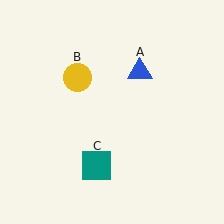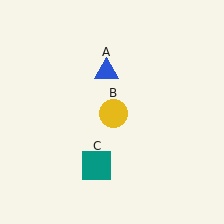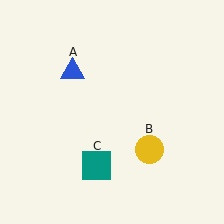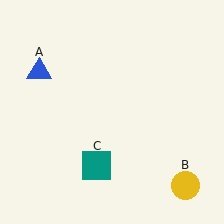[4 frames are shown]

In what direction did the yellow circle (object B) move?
The yellow circle (object B) moved down and to the right.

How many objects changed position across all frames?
2 objects changed position: blue triangle (object A), yellow circle (object B).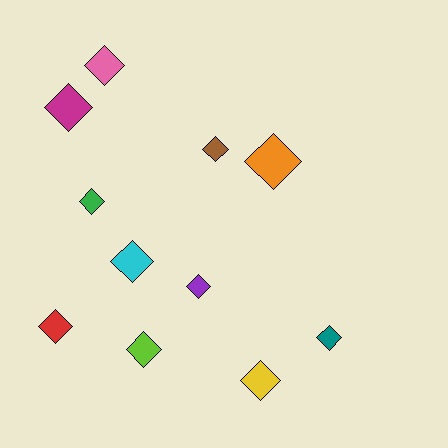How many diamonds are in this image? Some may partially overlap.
There are 11 diamonds.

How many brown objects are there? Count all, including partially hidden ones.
There is 1 brown object.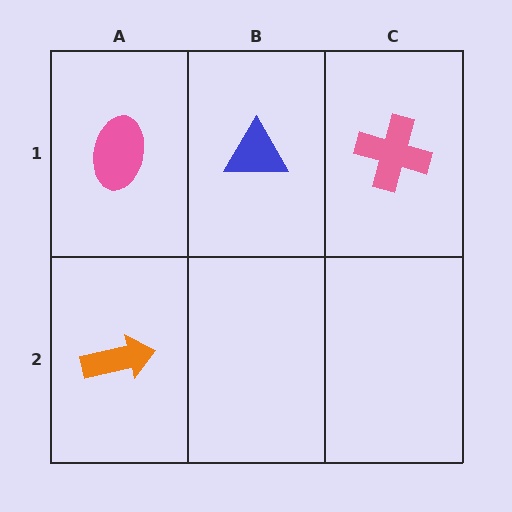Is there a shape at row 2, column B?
No, that cell is empty.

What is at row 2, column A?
An orange arrow.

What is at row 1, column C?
A pink cross.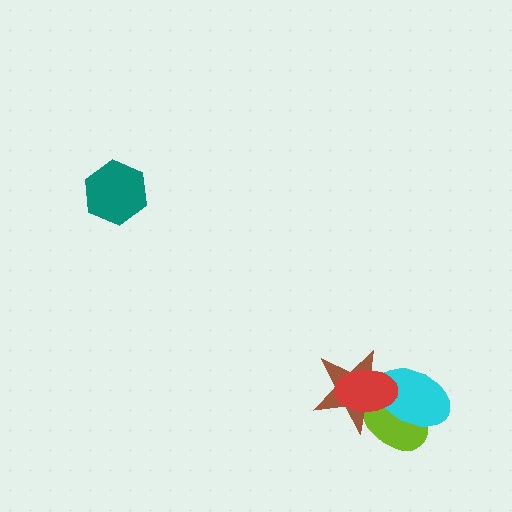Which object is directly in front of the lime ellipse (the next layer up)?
The cyan ellipse is directly in front of the lime ellipse.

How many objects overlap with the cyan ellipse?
3 objects overlap with the cyan ellipse.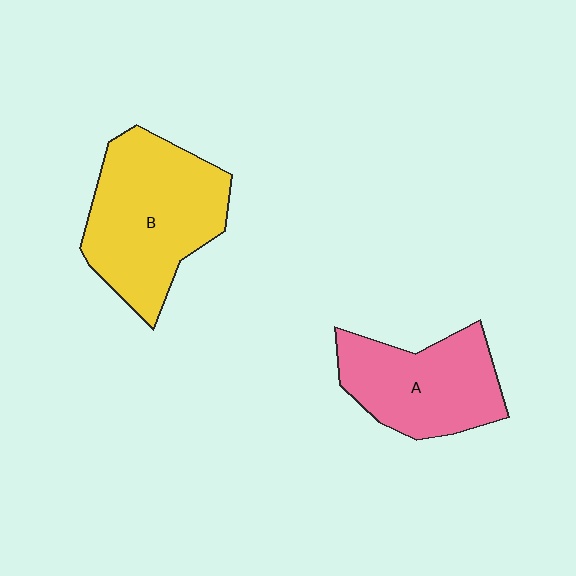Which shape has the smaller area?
Shape A (pink).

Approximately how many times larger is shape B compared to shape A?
Approximately 1.3 times.